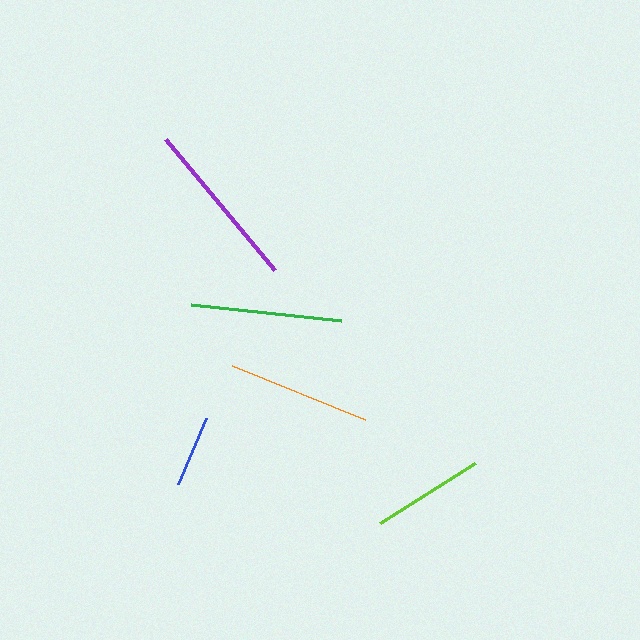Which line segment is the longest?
The purple line is the longest at approximately 170 pixels.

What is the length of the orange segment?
The orange segment is approximately 143 pixels long.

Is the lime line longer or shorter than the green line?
The green line is longer than the lime line.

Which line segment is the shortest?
The blue line is the shortest at approximately 72 pixels.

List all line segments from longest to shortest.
From longest to shortest: purple, green, orange, lime, blue.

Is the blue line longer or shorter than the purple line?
The purple line is longer than the blue line.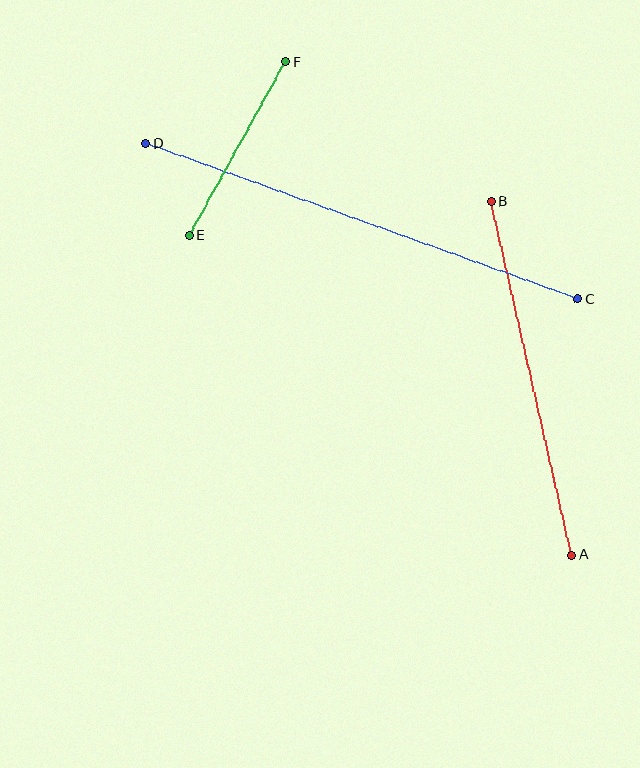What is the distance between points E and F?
The distance is approximately 199 pixels.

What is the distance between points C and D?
The distance is approximately 459 pixels.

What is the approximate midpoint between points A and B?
The midpoint is at approximately (531, 378) pixels.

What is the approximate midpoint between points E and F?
The midpoint is at approximately (237, 149) pixels.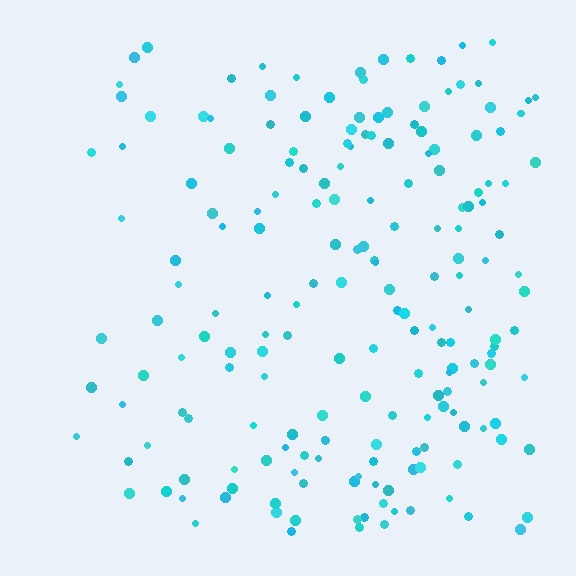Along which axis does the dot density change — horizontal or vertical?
Horizontal.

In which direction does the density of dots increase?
From left to right, with the right side densest.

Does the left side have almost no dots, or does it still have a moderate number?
Still a moderate number, just noticeably fewer than the right.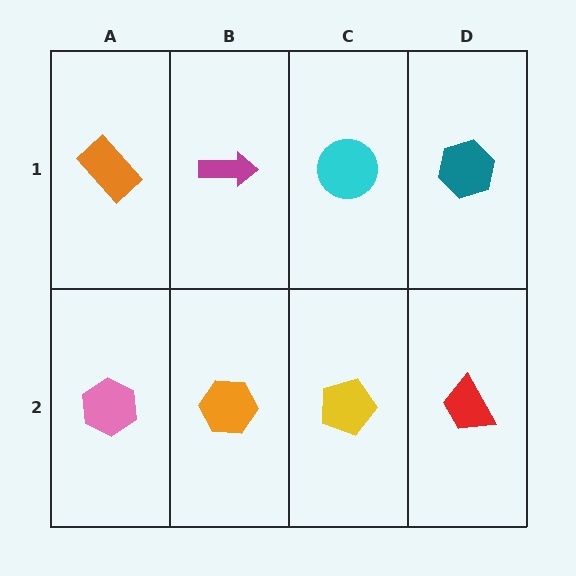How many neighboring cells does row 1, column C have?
3.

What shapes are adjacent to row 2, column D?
A teal hexagon (row 1, column D), a yellow pentagon (row 2, column C).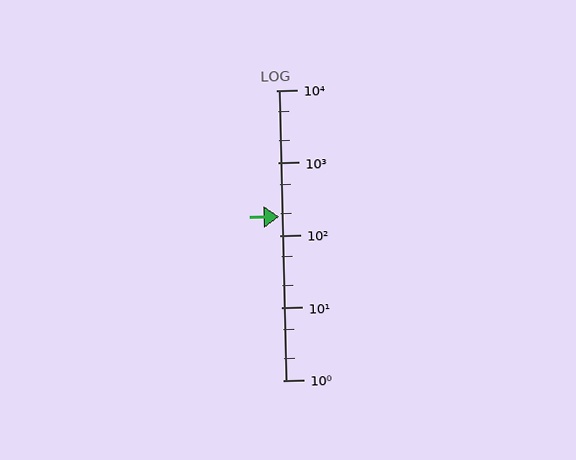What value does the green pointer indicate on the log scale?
The pointer indicates approximately 180.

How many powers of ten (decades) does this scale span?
The scale spans 4 decades, from 1 to 10000.